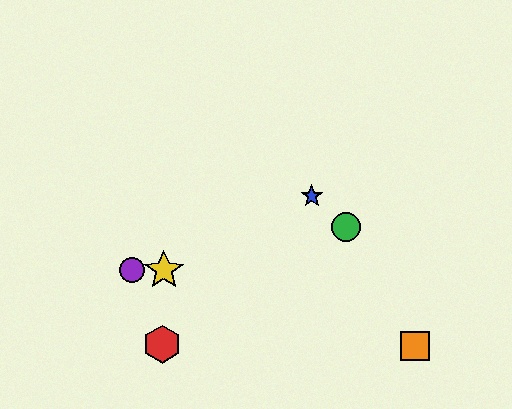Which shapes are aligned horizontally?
The yellow star, the purple circle are aligned horizontally.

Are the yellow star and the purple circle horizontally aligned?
Yes, both are at y≈270.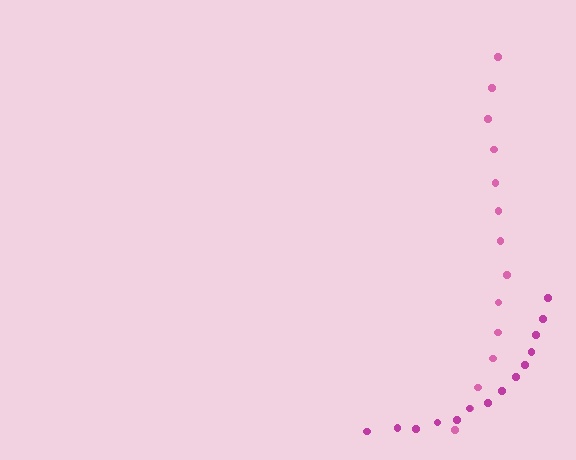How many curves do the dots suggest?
There are 2 distinct paths.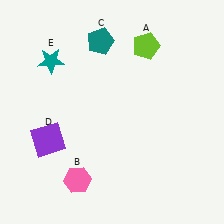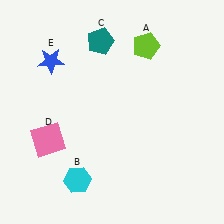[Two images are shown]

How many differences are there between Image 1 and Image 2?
There are 3 differences between the two images.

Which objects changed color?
B changed from pink to cyan. D changed from purple to pink. E changed from teal to blue.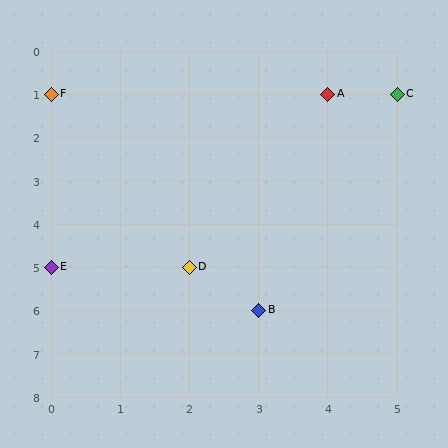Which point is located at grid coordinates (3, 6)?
Point B is at (3, 6).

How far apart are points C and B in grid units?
Points C and B are 2 columns and 5 rows apart (about 5.4 grid units diagonally).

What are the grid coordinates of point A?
Point A is at grid coordinates (4, 1).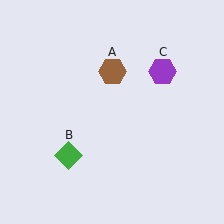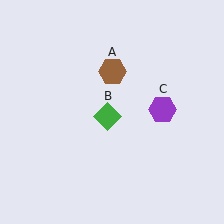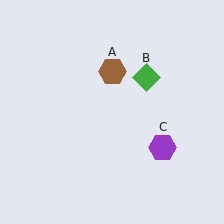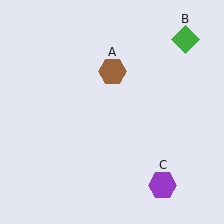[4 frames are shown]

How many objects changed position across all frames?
2 objects changed position: green diamond (object B), purple hexagon (object C).